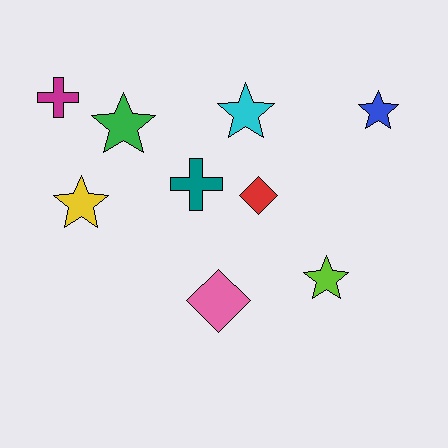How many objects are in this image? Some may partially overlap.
There are 9 objects.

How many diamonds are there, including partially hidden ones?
There are 2 diamonds.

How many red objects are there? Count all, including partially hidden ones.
There is 1 red object.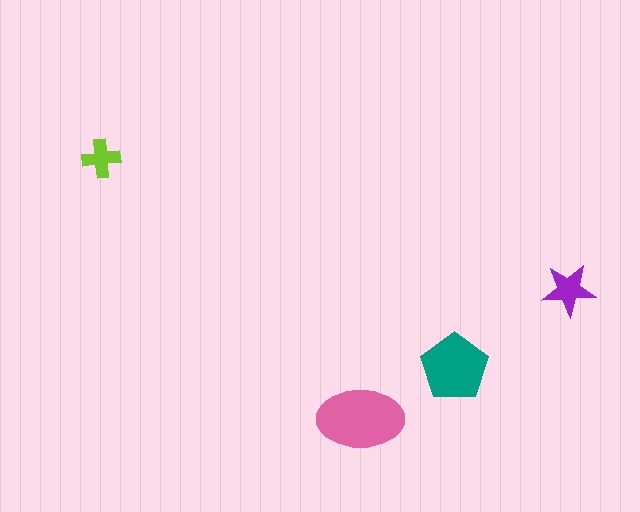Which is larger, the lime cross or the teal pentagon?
The teal pentagon.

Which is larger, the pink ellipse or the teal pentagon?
The pink ellipse.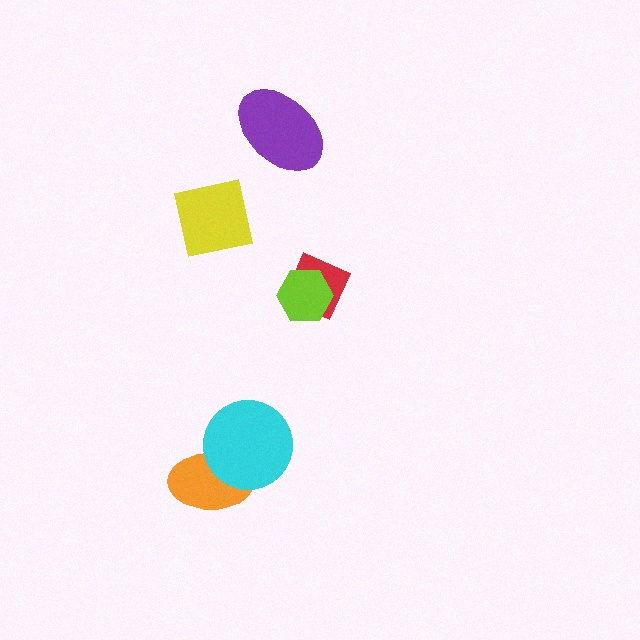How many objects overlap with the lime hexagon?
1 object overlaps with the lime hexagon.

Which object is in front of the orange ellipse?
The cyan circle is in front of the orange ellipse.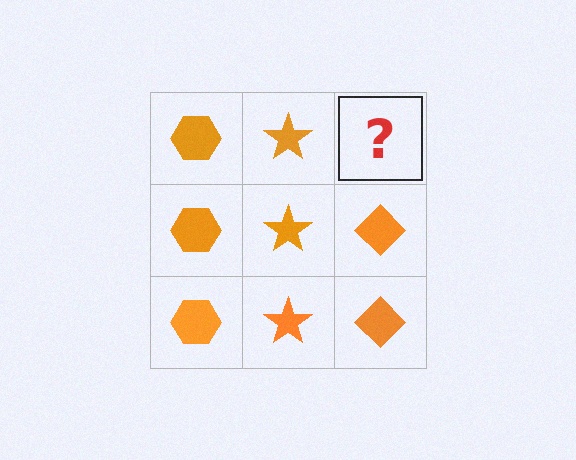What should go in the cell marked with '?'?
The missing cell should contain an orange diamond.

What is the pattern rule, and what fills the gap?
The rule is that each column has a consistent shape. The gap should be filled with an orange diamond.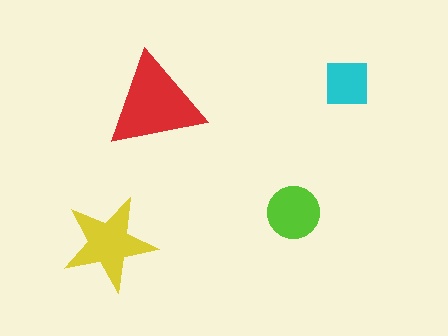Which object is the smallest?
The cyan square.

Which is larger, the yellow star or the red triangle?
The red triangle.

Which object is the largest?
The red triangle.